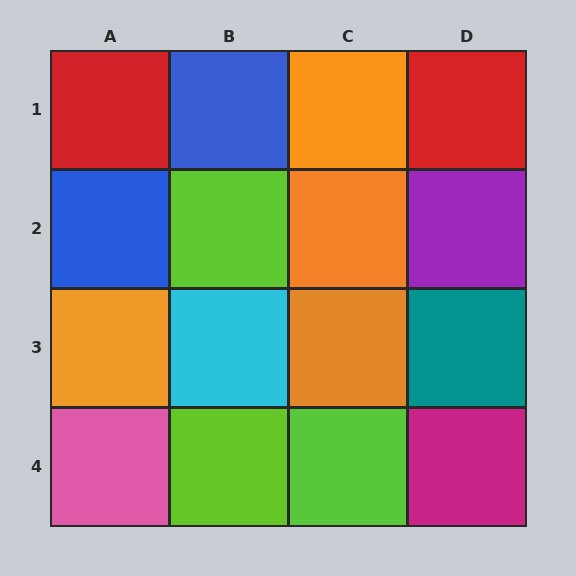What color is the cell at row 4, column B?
Lime.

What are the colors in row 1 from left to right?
Red, blue, orange, red.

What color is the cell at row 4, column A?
Pink.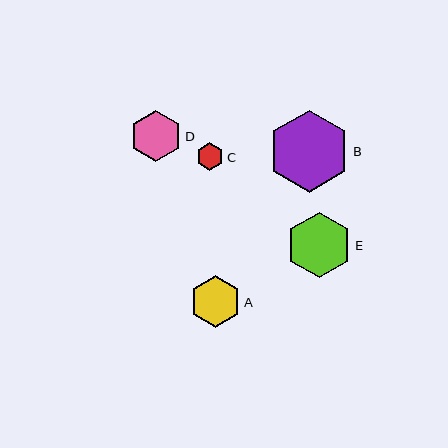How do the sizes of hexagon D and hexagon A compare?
Hexagon D and hexagon A are approximately the same size.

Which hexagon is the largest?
Hexagon B is the largest with a size of approximately 82 pixels.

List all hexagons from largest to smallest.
From largest to smallest: B, E, D, A, C.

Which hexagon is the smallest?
Hexagon C is the smallest with a size of approximately 27 pixels.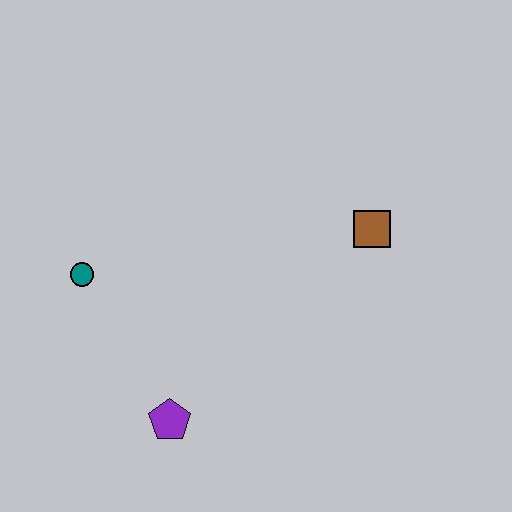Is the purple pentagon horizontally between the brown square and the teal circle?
Yes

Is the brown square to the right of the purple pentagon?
Yes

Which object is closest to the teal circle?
The purple pentagon is closest to the teal circle.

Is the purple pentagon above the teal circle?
No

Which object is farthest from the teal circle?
The brown square is farthest from the teal circle.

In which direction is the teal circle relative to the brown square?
The teal circle is to the left of the brown square.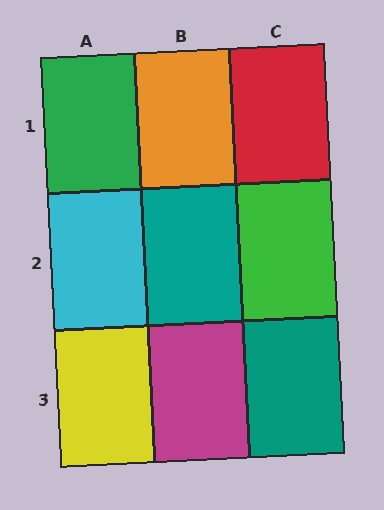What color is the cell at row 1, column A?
Green.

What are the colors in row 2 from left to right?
Cyan, teal, green.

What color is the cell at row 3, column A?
Yellow.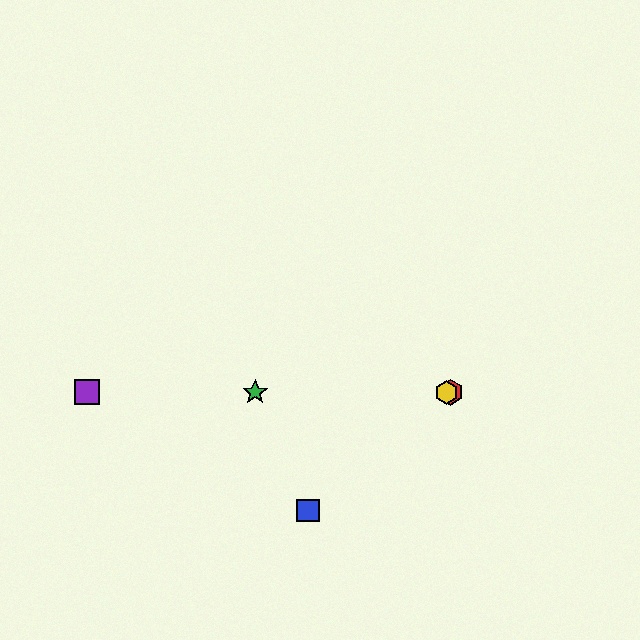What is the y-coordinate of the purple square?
The purple square is at y≈392.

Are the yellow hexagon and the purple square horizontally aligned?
Yes, both are at y≈392.